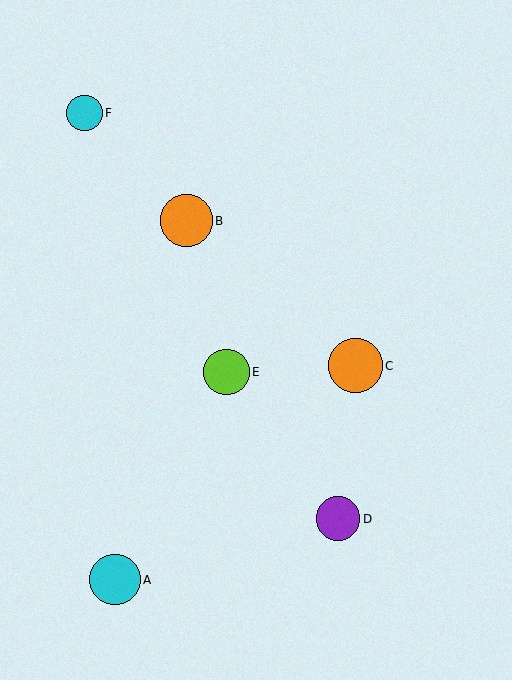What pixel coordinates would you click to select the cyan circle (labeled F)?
Click at (85, 113) to select the cyan circle F.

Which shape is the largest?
The orange circle (labeled C) is the largest.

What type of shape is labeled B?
Shape B is an orange circle.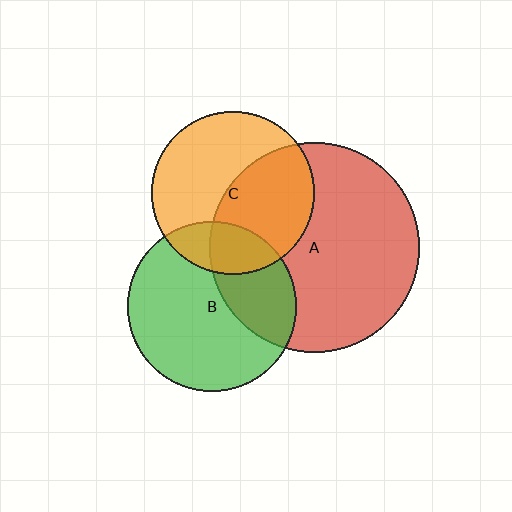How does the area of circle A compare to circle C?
Approximately 1.7 times.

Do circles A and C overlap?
Yes.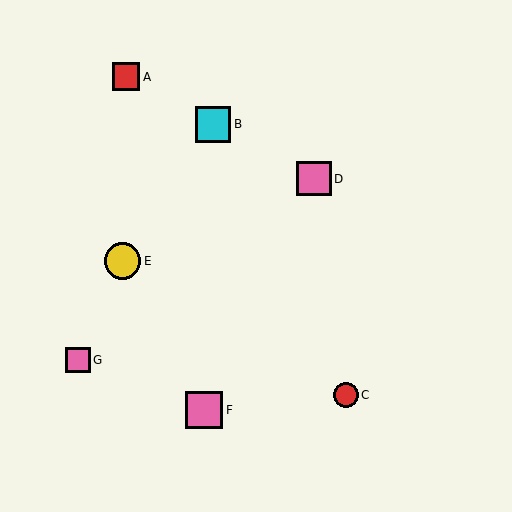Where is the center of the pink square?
The center of the pink square is at (78, 360).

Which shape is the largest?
The pink square (labeled F) is the largest.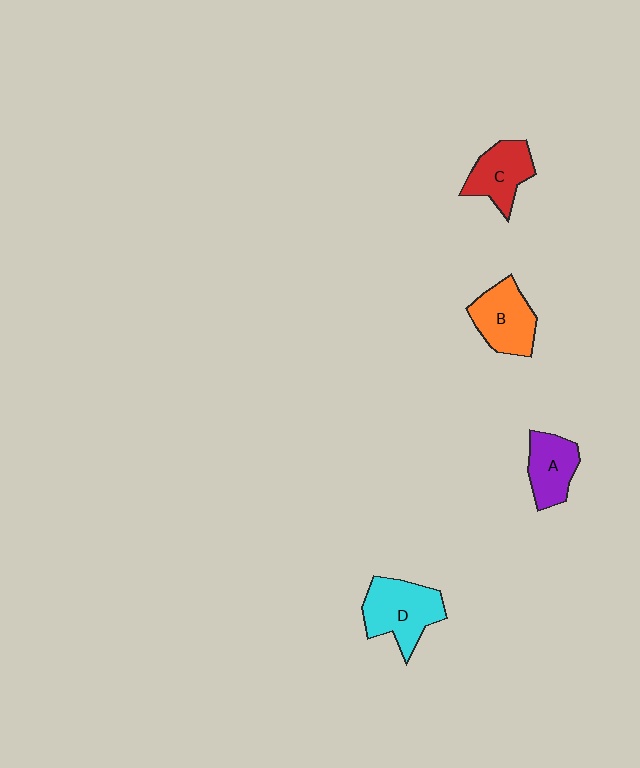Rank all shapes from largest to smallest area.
From largest to smallest: D (cyan), B (orange), C (red), A (purple).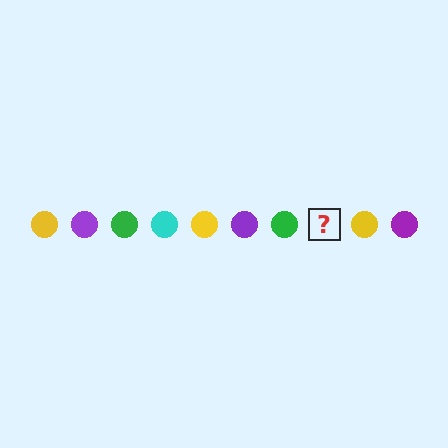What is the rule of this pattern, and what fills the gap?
The rule is that the pattern cycles through yellow, purple, green, cyan circles. The gap should be filled with a cyan circle.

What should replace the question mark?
The question mark should be replaced with a cyan circle.